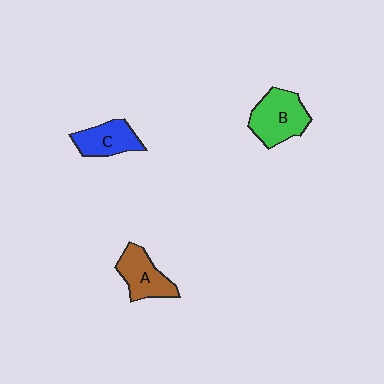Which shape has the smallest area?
Shape C (blue).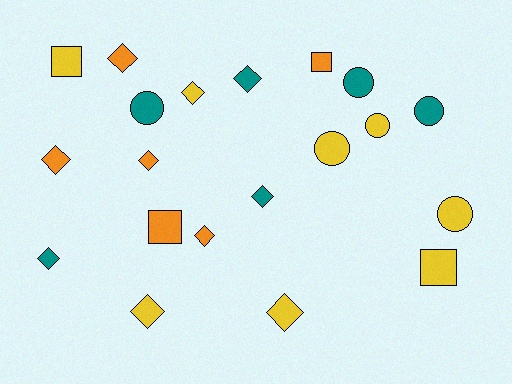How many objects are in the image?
There are 20 objects.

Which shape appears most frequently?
Diamond, with 10 objects.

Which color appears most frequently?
Yellow, with 8 objects.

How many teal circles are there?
There are 3 teal circles.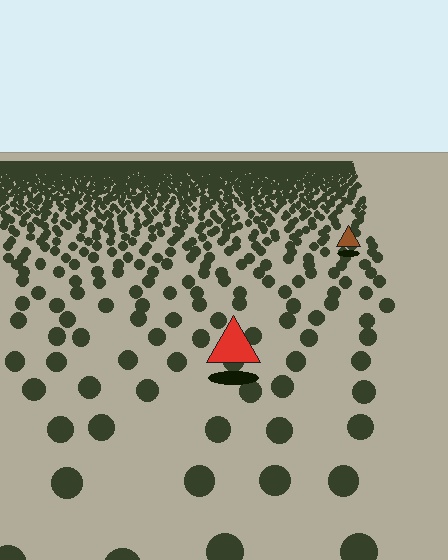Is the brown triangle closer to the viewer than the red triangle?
No. The red triangle is closer — you can tell from the texture gradient: the ground texture is coarser near it.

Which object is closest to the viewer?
The red triangle is closest. The texture marks near it are larger and more spread out.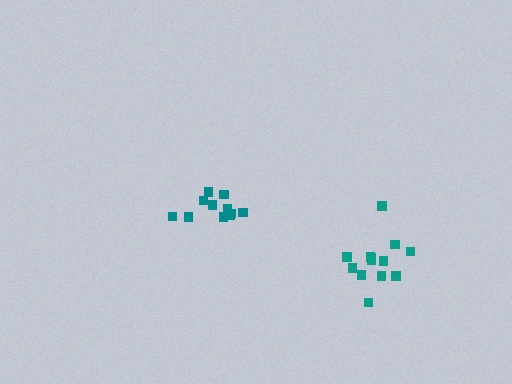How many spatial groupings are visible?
There are 2 spatial groupings.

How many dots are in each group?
Group 1: 12 dots, Group 2: 13 dots (25 total).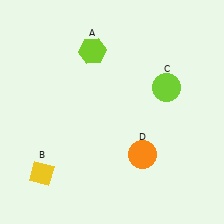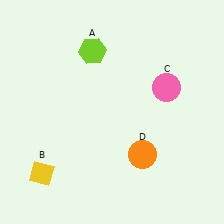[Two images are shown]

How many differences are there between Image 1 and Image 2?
There is 1 difference between the two images.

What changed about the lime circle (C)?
In Image 1, C is lime. In Image 2, it changed to pink.